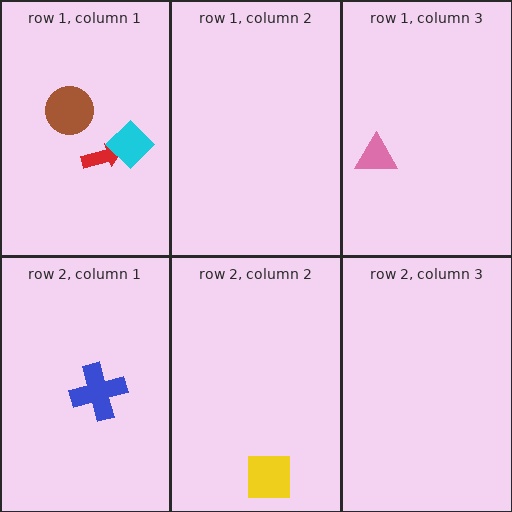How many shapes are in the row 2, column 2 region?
1.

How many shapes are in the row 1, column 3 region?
1.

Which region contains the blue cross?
The row 2, column 1 region.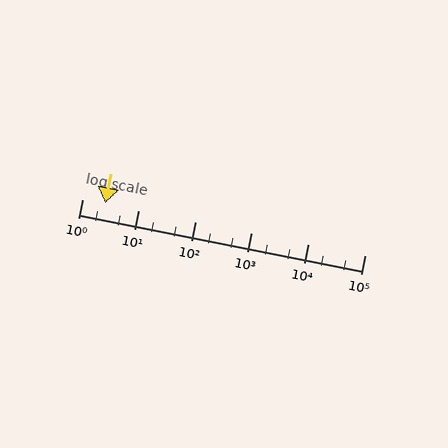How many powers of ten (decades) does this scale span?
The scale spans 5 decades, from 1 to 100000.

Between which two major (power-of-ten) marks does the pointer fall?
The pointer is between 1 and 10.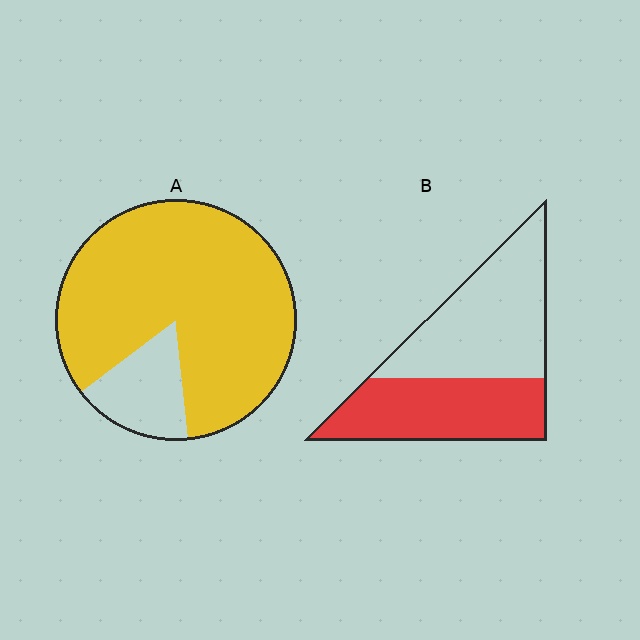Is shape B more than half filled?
No.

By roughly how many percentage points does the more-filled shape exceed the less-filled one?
By roughly 40 percentage points (A over B).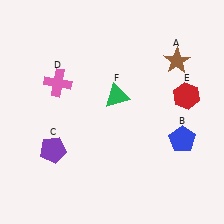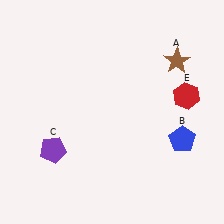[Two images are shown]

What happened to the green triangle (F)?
The green triangle (F) was removed in Image 2. It was in the top-right area of Image 1.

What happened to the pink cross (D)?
The pink cross (D) was removed in Image 2. It was in the top-left area of Image 1.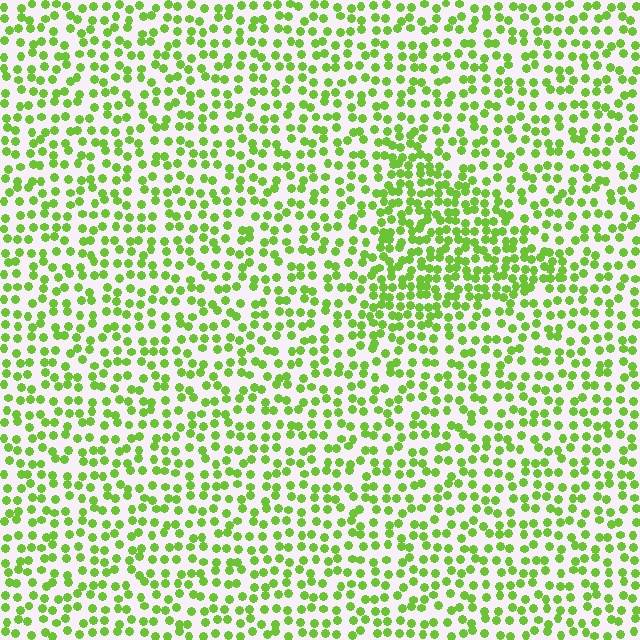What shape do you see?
I see a triangle.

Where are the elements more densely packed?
The elements are more densely packed inside the triangle boundary.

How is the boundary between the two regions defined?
The boundary is defined by a change in element density (approximately 1.7x ratio). All elements are the same color, size, and shape.